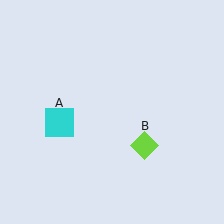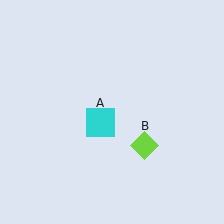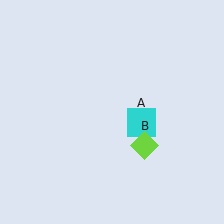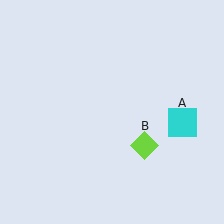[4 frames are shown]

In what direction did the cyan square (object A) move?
The cyan square (object A) moved right.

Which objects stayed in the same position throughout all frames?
Lime diamond (object B) remained stationary.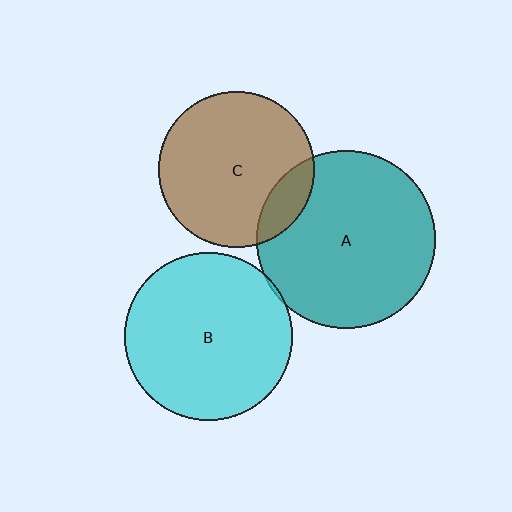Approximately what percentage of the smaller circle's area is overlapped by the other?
Approximately 5%.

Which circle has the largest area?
Circle A (teal).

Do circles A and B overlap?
Yes.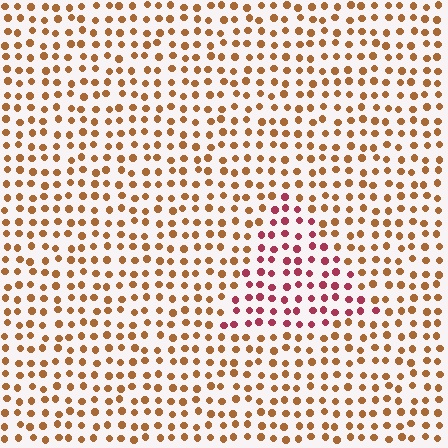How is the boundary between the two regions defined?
The boundary is defined purely by a slight shift in hue (about 45 degrees). Spacing, size, and orientation are identical on both sides.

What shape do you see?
I see a triangle.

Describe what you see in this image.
The image is filled with small brown elements in a uniform arrangement. A triangle-shaped region is visible where the elements are tinted to a slightly different hue, forming a subtle color boundary.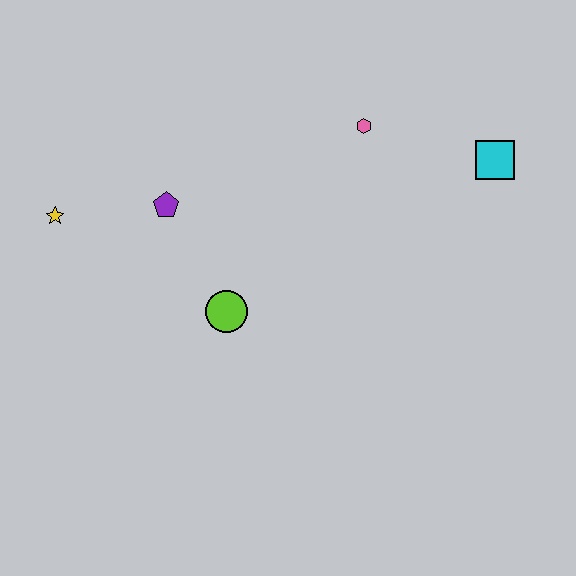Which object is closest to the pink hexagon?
The cyan square is closest to the pink hexagon.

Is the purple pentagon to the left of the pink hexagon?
Yes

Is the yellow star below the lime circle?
No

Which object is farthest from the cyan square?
The yellow star is farthest from the cyan square.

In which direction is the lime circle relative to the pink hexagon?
The lime circle is below the pink hexagon.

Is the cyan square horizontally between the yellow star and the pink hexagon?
No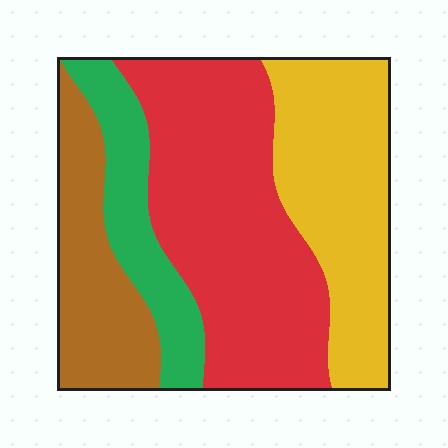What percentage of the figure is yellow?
Yellow takes up about one quarter (1/4) of the figure.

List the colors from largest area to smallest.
From largest to smallest: red, yellow, brown, green.